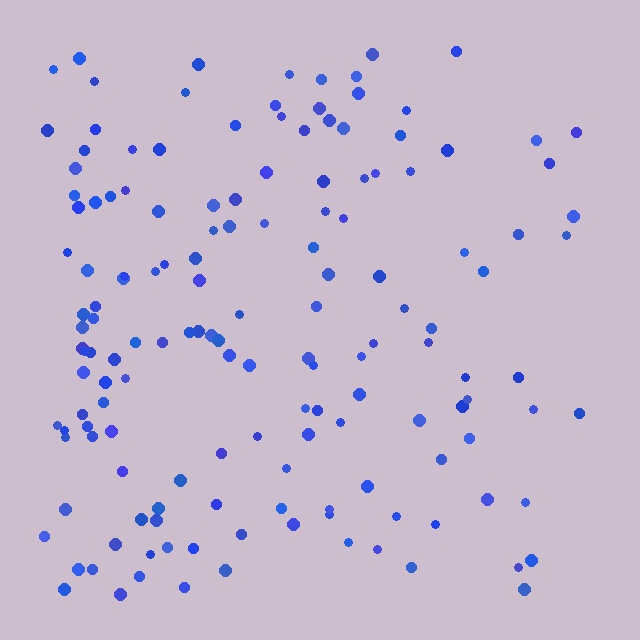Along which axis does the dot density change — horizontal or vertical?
Horizontal.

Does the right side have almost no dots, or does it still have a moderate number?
Still a moderate number, just noticeably fewer than the left.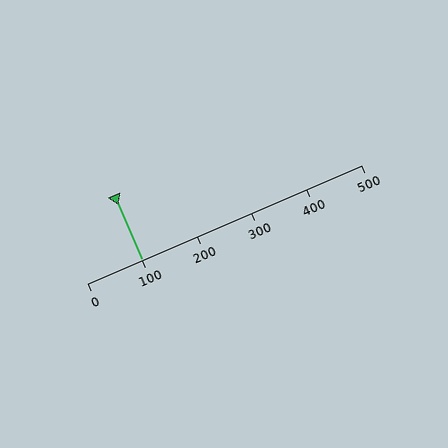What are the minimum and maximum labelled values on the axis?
The axis runs from 0 to 500.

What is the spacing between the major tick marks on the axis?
The major ticks are spaced 100 apart.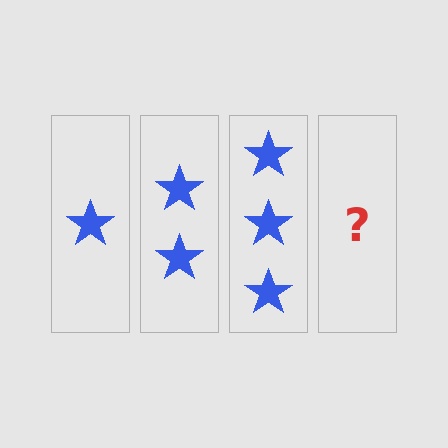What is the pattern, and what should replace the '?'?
The pattern is that each step adds one more star. The '?' should be 4 stars.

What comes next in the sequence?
The next element should be 4 stars.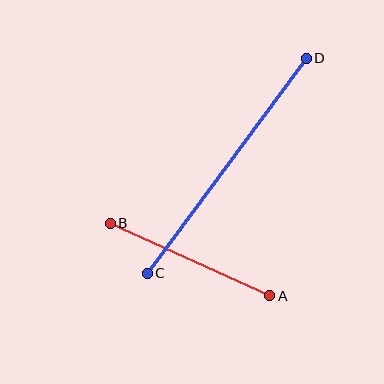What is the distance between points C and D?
The distance is approximately 267 pixels.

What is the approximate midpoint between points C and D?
The midpoint is at approximately (227, 166) pixels.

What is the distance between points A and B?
The distance is approximately 175 pixels.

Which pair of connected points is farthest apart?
Points C and D are farthest apart.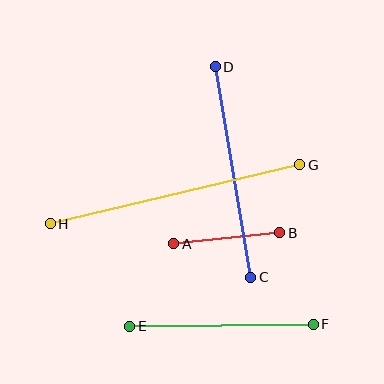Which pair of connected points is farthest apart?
Points G and H are farthest apart.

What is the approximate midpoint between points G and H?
The midpoint is at approximately (175, 194) pixels.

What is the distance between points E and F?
The distance is approximately 184 pixels.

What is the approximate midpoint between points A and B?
The midpoint is at approximately (227, 238) pixels.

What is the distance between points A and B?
The distance is approximately 107 pixels.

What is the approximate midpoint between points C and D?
The midpoint is at approximately (233, 172) pixels.